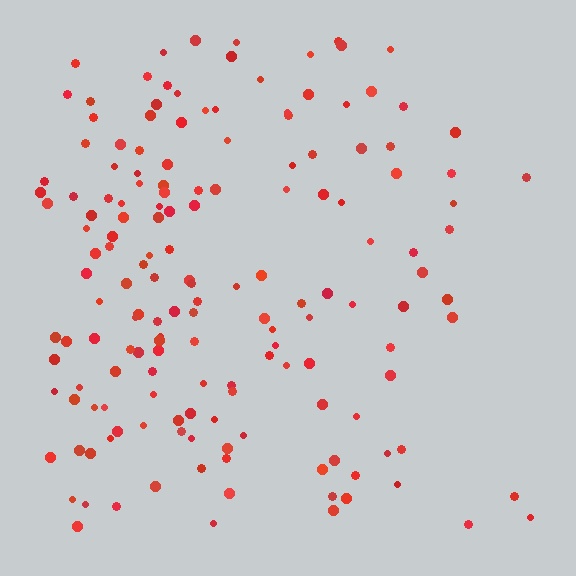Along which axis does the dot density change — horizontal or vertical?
Horizontal.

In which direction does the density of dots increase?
From right to left, with the left side densest.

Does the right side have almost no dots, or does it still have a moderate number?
Still a moderate number, just noticeably fewer than the left.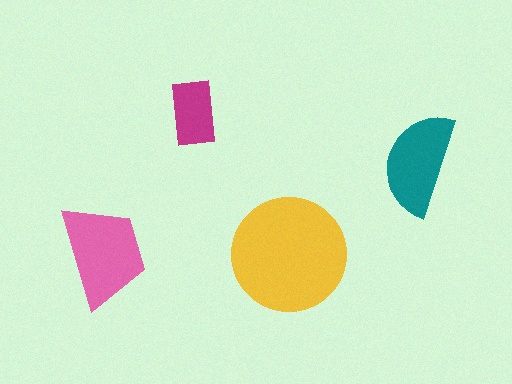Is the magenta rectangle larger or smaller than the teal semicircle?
Smaller.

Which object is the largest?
The yellow circle.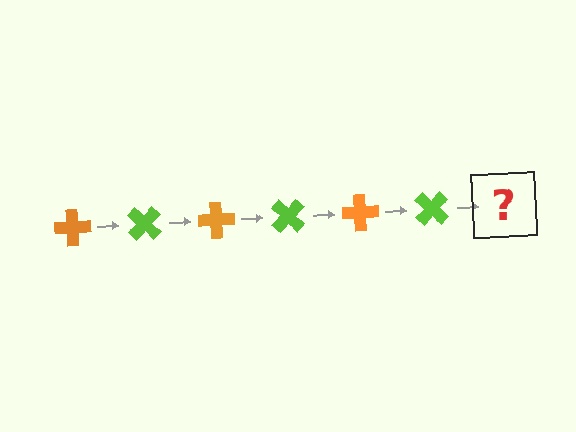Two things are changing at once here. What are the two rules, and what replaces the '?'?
The two rules are that it rotates 45 degrees each step and the color cycles through orange and lime. The '?' should be an orange cross, rotated 270 degrees from the start.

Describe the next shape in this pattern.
It should be an orange cross, rotated 270 degrees from the start.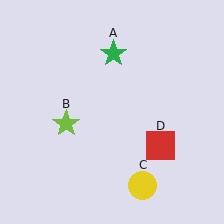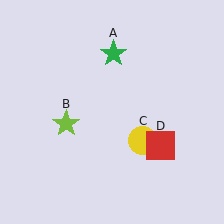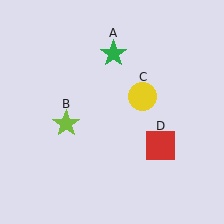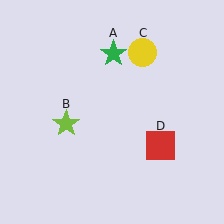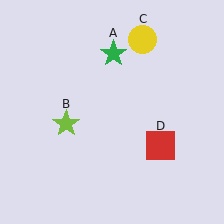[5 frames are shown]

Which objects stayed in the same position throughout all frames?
Green star (object A) and lime star (object B) and red square (object D) remained stationary.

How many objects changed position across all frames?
1 object changed position: yellow circle (object C).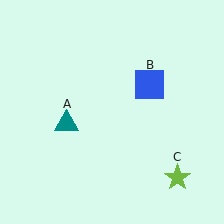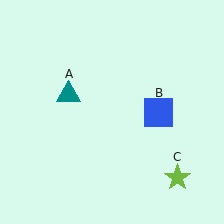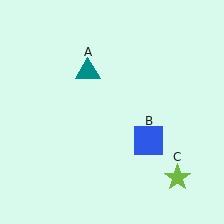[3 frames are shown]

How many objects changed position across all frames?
2 objects changed position: teal triangle (object A), blue square (object B).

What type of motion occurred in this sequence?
The teal triangle (object A), blue square (object B) rotated clockwise around the center of the scene.